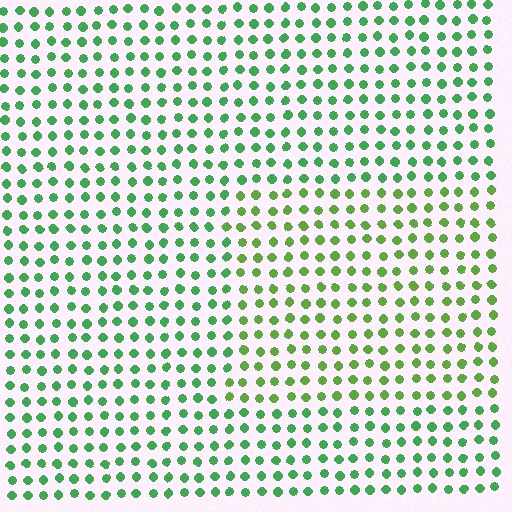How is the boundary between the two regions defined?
The boundary is defined purely by a slight shift in hue (about 29 degrees). Spacing, size, and orientation are identical on both sides.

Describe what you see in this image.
The image is filled with small green elements in a uniform arrangement. A rectangle-shaped region is visible where the elements are tinted to a slightly different hue, forming a subtle color boundary.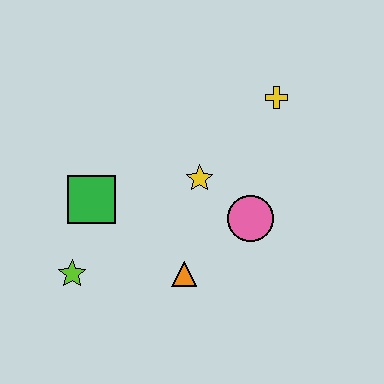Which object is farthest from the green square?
The yellow cross is farthest from the green square.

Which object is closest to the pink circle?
The yellow star is closest to the pink circle.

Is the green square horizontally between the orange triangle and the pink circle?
No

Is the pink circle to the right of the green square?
Yes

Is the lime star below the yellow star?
Yes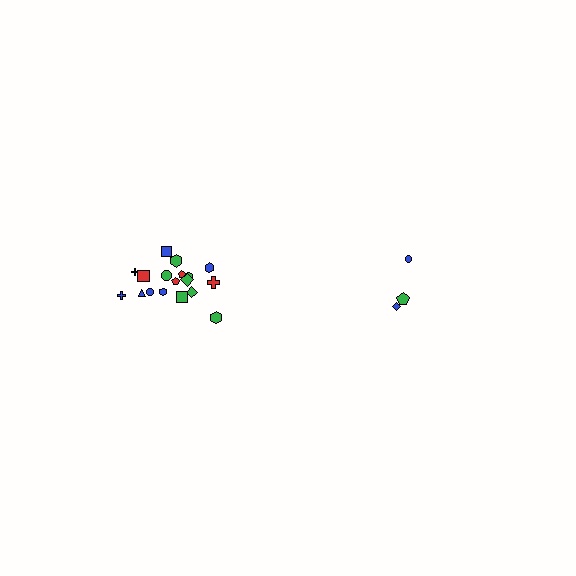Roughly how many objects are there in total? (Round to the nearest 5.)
Roughly 20 objects in total.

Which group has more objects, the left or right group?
The left group.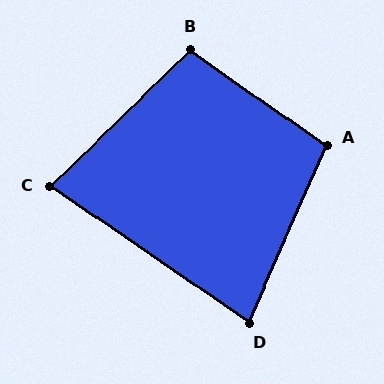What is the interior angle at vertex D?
Approximately 79 degrees (acute).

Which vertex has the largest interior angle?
A, at approximately 102 degrees.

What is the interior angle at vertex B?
Approximately 101 degrees (obtuse).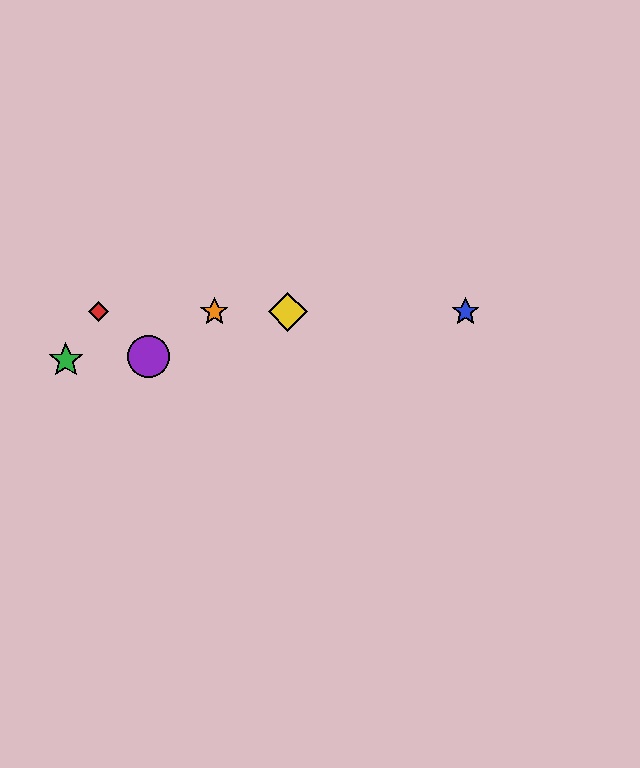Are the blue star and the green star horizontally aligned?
No, the blue star is at y≈312 and the green star is at y≈360.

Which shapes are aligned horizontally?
The red diamond, the blue star, the yellow diamond, the orange star are aligned horizontally.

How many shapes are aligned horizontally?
4 shapes (the red diamond, the blue star, the yellow diamond, the orange star) are aligned horizontally.